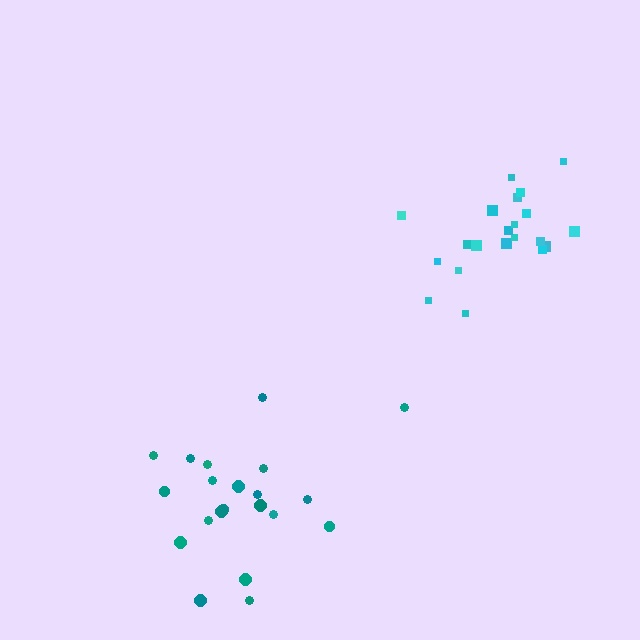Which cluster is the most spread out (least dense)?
Teal.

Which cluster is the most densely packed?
Cyan.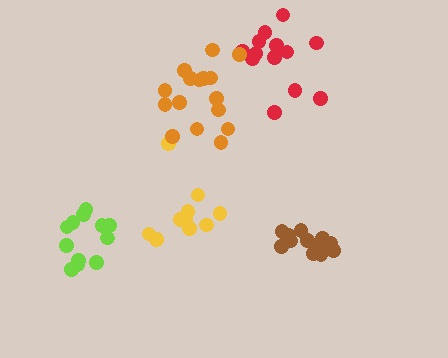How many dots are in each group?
Group 1: 13 dots, Group 2: 10 dots, Group 3: 13 dots, Group 4: 16 dots, Group 5: 12 dots (64 total).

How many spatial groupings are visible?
There are 5 spatial groupings.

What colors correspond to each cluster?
The clusters are colored: red, yellow, brown, orange, lime.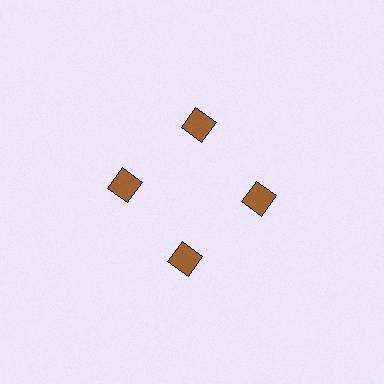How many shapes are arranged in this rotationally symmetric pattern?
There are 4 shapes, arranged in 4 groups of 1.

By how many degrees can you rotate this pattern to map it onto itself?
The pattern maps onto itself every 90 degrees of rotation.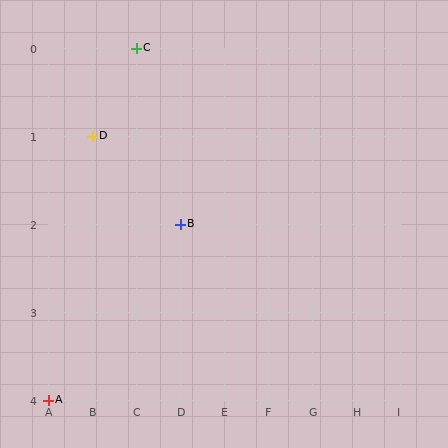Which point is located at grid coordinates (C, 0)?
Point C is at (C, 0).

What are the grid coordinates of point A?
Point A is at grid coordinates (A, 4).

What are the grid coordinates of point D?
Point D is at grid coordinates (B, 1).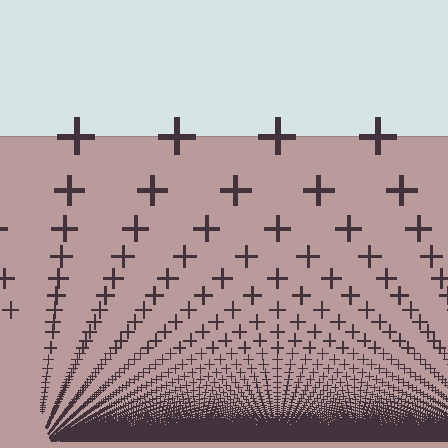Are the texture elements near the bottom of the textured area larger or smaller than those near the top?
Smaller. The gradient is inverted — elements near the bottom are smaller and denser.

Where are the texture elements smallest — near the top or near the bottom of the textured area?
Near the bottom.